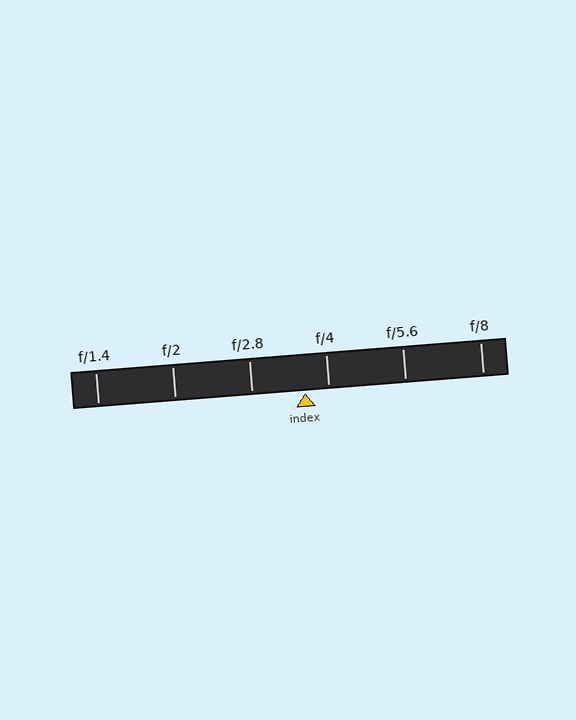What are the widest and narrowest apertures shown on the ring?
The widest aperture shown is f/1.4 and the narrowest is f/8.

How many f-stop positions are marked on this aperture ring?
There are 6 f-stop positions marked.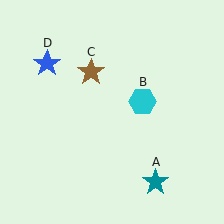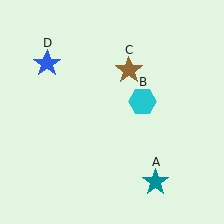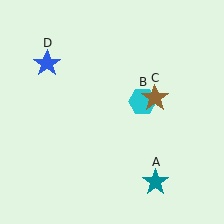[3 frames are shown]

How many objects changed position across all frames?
1 object changed position: brown star (object C).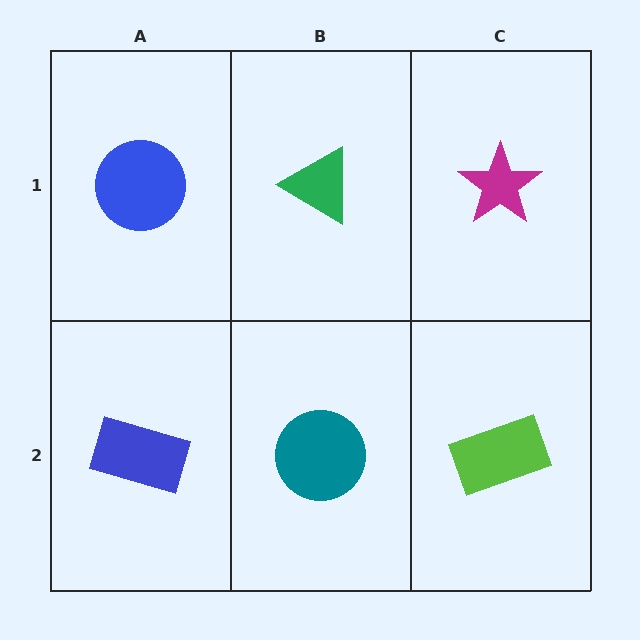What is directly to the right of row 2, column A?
A teal circle.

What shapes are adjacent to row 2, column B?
A green triangle (row 1, column B), a blue rectangle (row 2, column A), a lime rectangle (row 2, column C).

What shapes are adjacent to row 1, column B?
A teal circle (row 2, column B), a blue circle (row 1, column A), a magenta star (row 1, column C).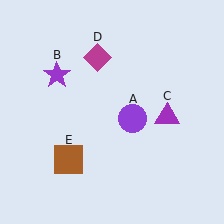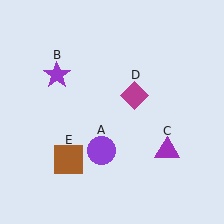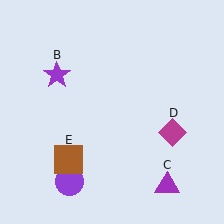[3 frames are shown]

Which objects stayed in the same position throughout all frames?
Purple star (object B) and brown square (object E) remained stationary.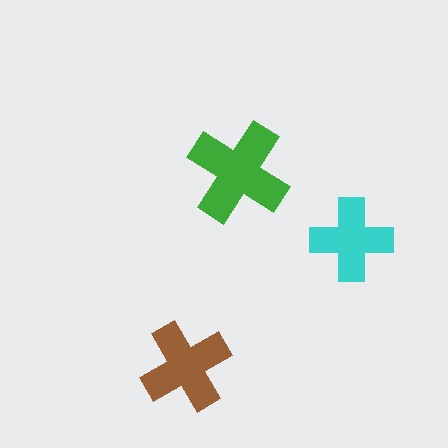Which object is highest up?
The green cross is topmost.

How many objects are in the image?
There are 3 objects in the image.